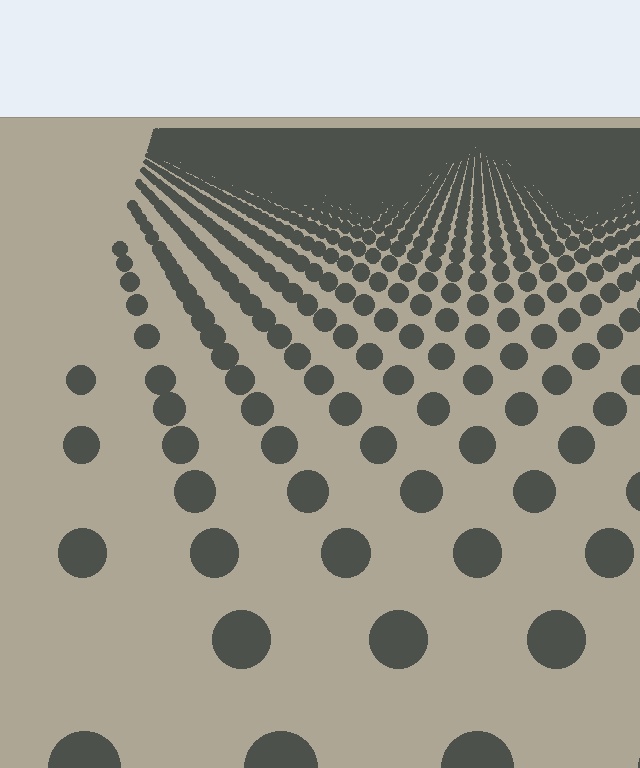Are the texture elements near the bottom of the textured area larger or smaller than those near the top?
Larger. Near the bottom, elements are closer to the viewer and appear at a bigger on-screen size.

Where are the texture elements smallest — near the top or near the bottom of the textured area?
Near the top.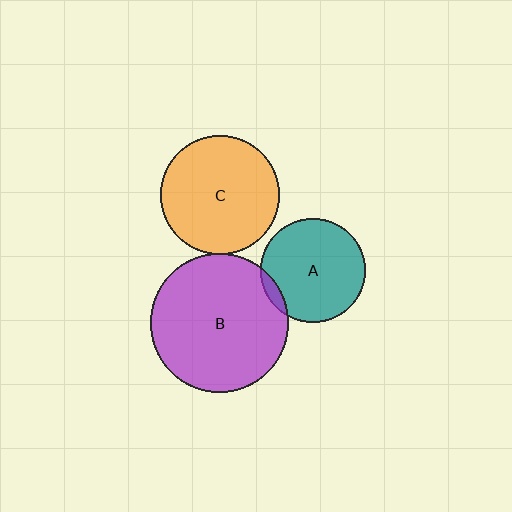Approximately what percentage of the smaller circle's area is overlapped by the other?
Approximately 5%.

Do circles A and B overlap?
Yes.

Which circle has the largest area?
Circle B (purple).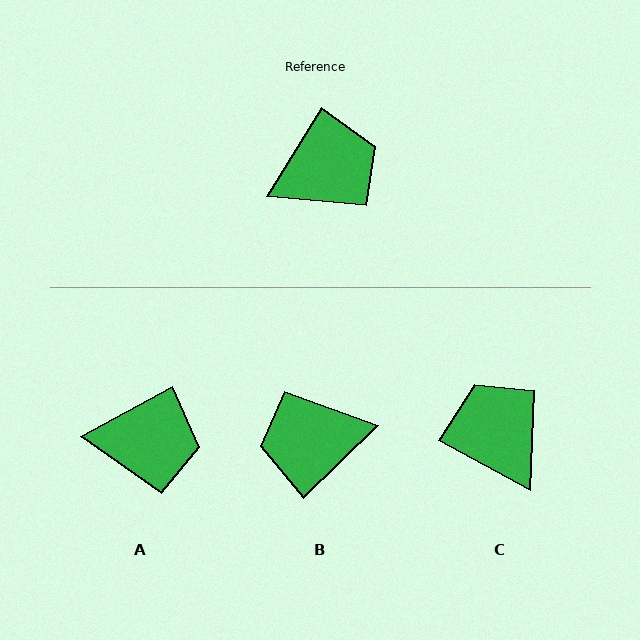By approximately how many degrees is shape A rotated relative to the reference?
Approximately 30 degrees clockwise.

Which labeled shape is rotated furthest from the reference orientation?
B, about 166 degrees away.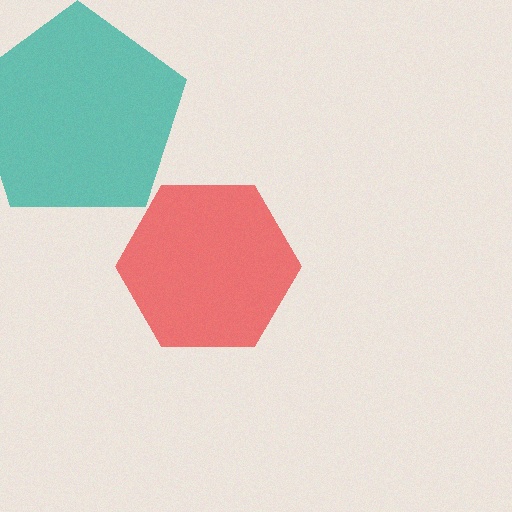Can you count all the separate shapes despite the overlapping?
Yes, there are 2 separate shapes.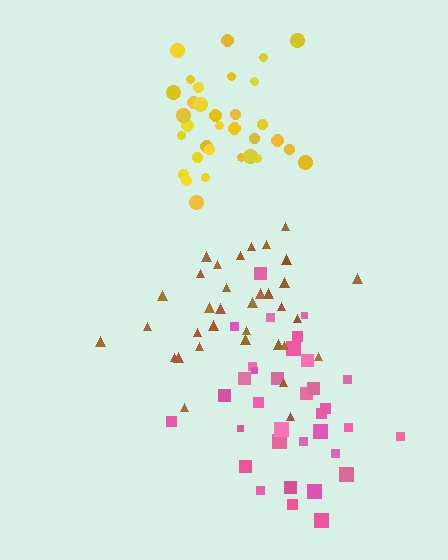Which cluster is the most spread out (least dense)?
Pink.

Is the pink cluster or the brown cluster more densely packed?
Brown.